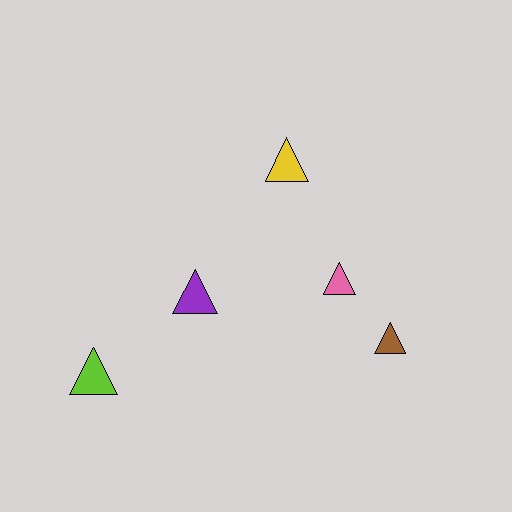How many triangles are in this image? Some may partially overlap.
There are 5 triangles.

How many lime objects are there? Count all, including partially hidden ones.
There is 1 lime object.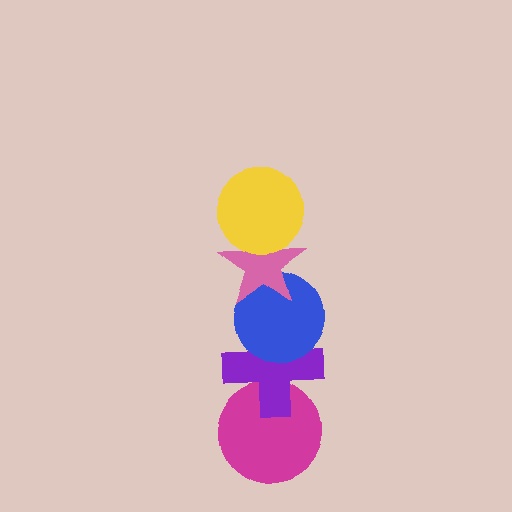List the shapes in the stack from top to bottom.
From top to bottom: the yellow circle, the pink star, the blue circle, the purple cross, the magenta circle.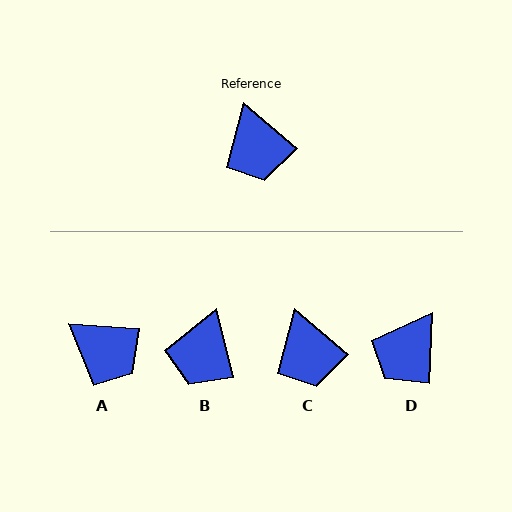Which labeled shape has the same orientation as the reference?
C.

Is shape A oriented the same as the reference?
No, it is off by about 36 degrees.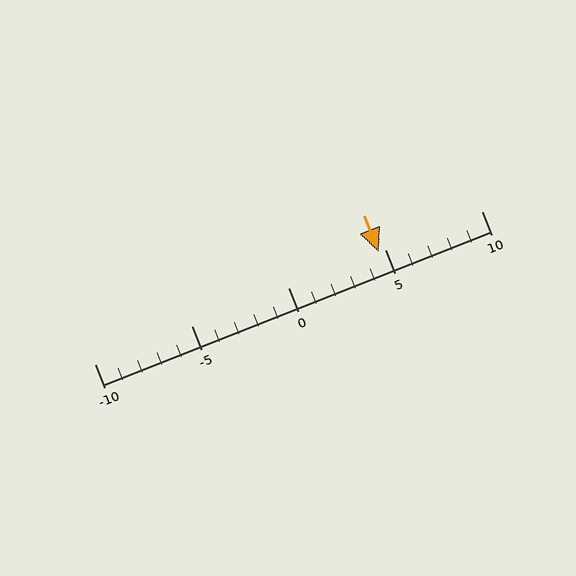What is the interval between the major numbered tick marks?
The major tick marks are spaced 5 units apart.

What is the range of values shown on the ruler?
The ruler shows values from -10 to 10.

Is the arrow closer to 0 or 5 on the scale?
The arrow is closer to 5.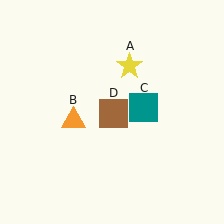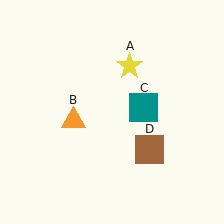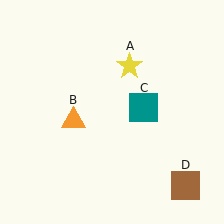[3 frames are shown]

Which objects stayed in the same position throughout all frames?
Yellow star (object A) and orange triangle (object B) and teal square (object C) remained stationary.